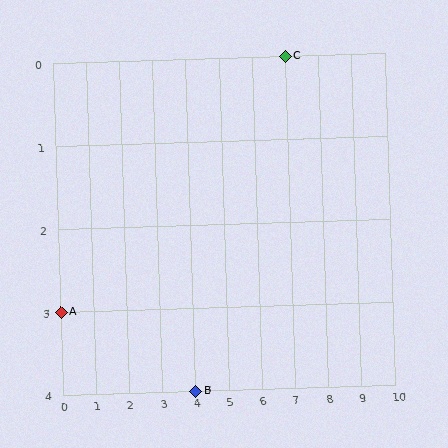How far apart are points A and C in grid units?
Points A and C are 7 columns and 3 rows apart (about 7.6 grid units diagonally).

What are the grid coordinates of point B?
Point B is at grid coordinates (4, 4).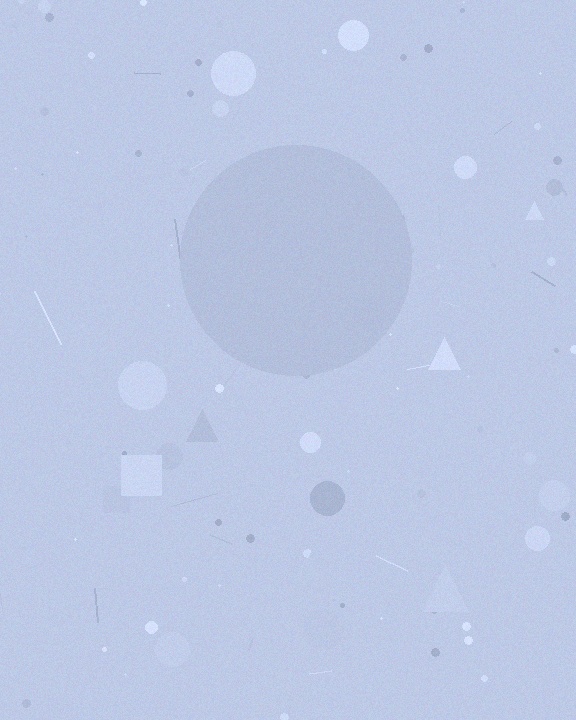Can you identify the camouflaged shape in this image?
The camouflaged shape is a circle.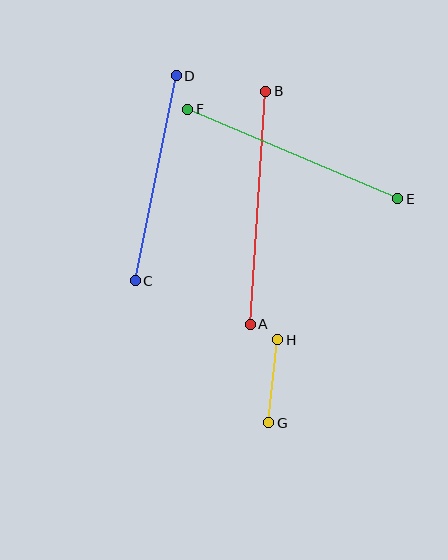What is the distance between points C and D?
The distance is approximately 209 pixels.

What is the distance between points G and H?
The distance is approximately 84 pixels.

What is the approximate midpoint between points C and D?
The midpoint is at approximately (156, 178) pixels.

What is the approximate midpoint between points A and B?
The midpoint is at approximately (258, 208) pixels.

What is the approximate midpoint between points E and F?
The midpoint is at approximately (293, 154) pixels.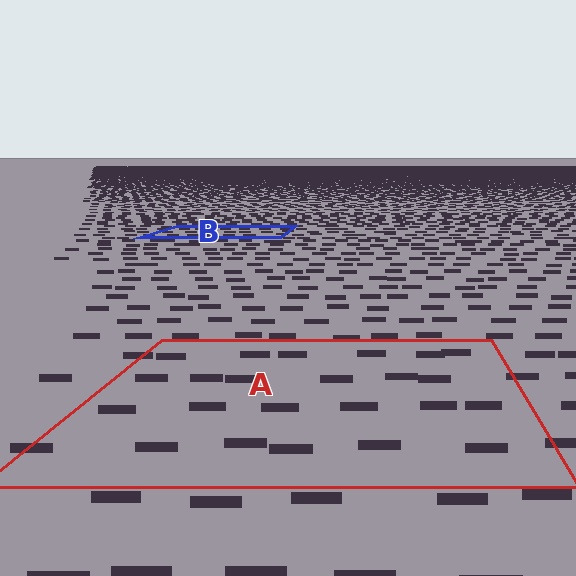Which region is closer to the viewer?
Region A is closer. The texture elements there are larger and more spread out.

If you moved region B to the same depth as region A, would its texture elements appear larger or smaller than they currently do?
They would appear larger. At a closer depth, the same texture elements are projected at a bigger on-screen size.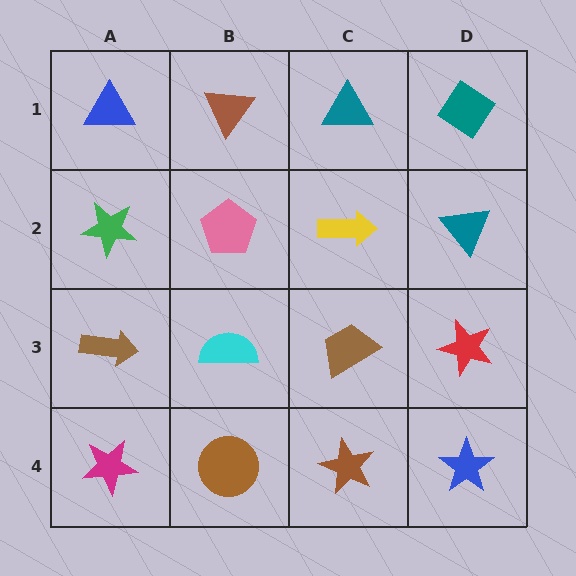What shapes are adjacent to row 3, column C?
A yellow arrow (row 2, column C), a brown star (row 4, column C), a cyan semicircle (row 3, column B), a red star (row 3, column D).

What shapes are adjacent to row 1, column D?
A teal triangle (row 2, column D), a teal triangle (row 1, column C).